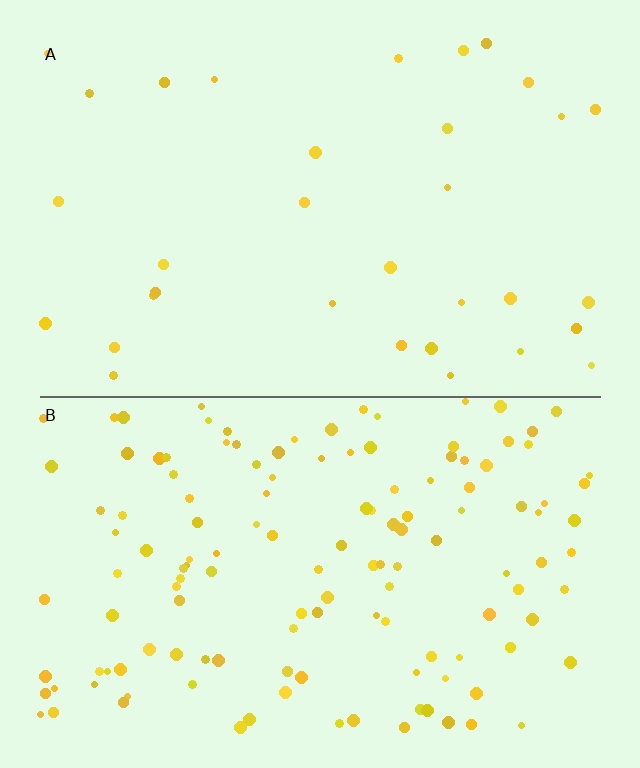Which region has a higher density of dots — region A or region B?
B (the bottom).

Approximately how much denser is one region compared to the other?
Approximately 4.2× — region B over region A.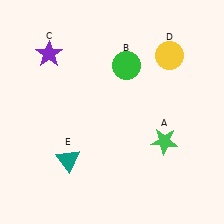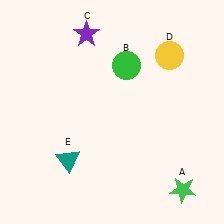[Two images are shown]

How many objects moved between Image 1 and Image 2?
2 objects moved between the two images.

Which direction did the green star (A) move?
The green star (A) moved down.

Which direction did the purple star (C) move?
The purple star (C) moved right.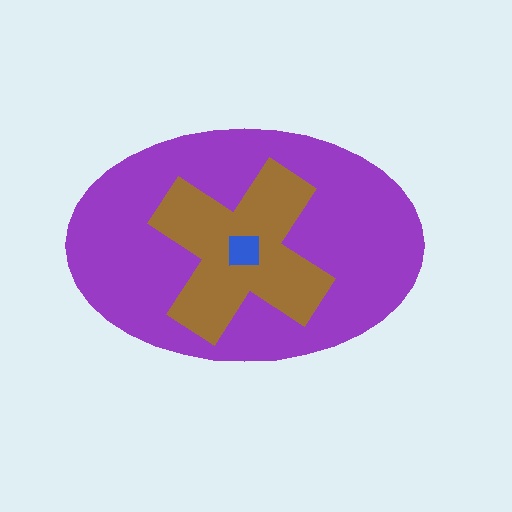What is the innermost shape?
The blue square.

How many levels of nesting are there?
3.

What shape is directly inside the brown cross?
The blue square.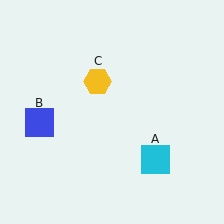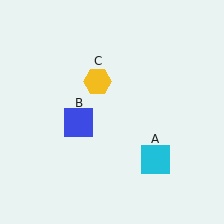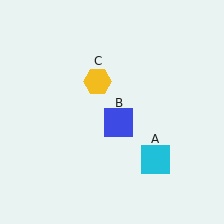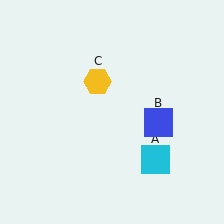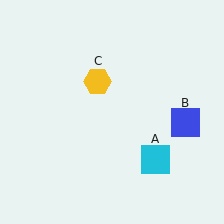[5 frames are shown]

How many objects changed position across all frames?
1 object changed position: blue square (object B).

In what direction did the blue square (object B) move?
The blue square (object B) moved right.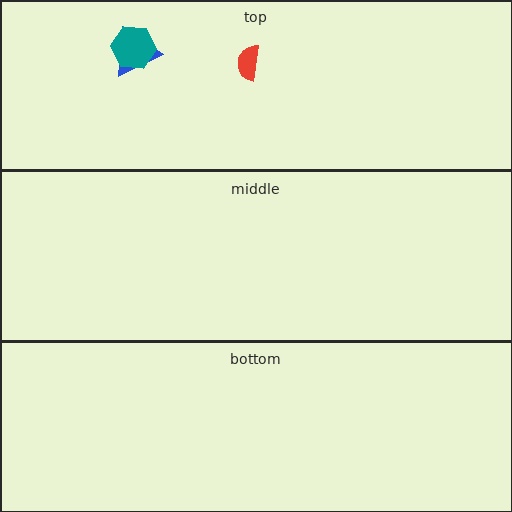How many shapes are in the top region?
3.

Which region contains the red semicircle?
The top region.